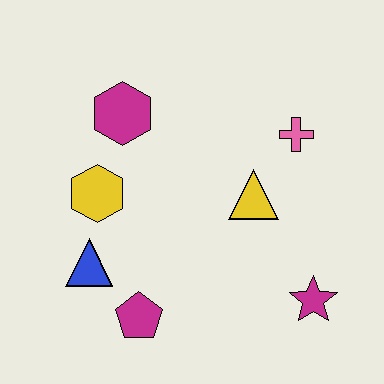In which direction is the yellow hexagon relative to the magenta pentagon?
The yellow hexagon is above the magenta pentagon.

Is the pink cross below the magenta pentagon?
No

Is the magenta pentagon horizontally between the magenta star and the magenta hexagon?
Yes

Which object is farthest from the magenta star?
The magenta hexagon is farthest from the magenta star.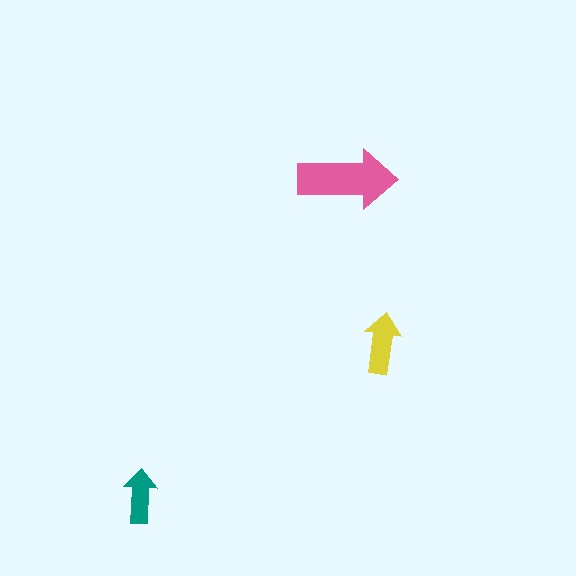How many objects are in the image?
There are 3 objects in the image.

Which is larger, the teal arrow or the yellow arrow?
The yellow one.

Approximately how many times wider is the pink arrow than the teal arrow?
About 2 times wider.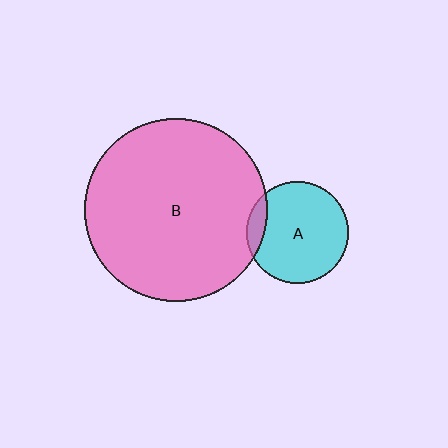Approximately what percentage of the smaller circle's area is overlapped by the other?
Approximately 10%.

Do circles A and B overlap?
Yes.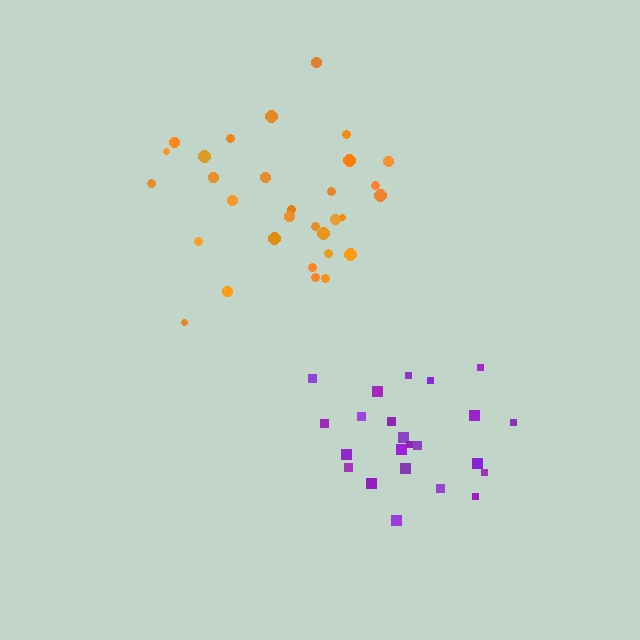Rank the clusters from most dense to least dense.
purple, orange.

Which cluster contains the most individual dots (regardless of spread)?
Orange (31).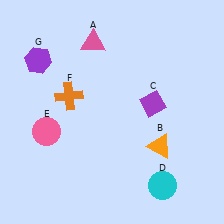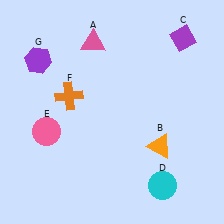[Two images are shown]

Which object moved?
The purple diamond (C) moved up.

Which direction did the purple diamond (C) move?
The purple diamond (C) moved up.